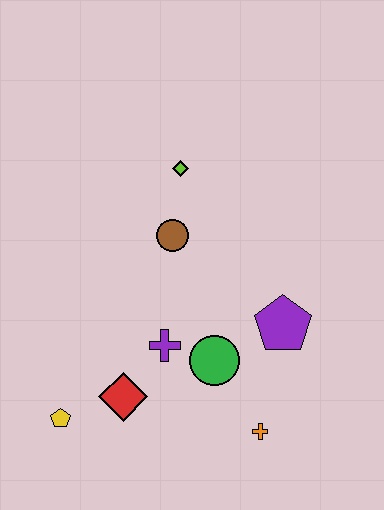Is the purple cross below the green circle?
No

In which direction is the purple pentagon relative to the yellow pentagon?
The purple pentagon is to the right of the yellow pentagon.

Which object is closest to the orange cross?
The green circle is closest to the orange cross.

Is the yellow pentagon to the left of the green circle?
Yes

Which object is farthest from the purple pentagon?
The yellow pentagon is farthest from the purple pentagon.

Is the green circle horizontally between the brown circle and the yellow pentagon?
No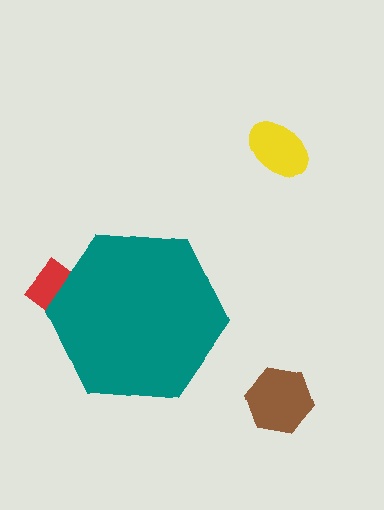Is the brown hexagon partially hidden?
No, the brown hexagon is fully visible.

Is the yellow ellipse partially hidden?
No, the yellow ellipse is fully visible.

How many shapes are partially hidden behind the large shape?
1 shape is partially hidden.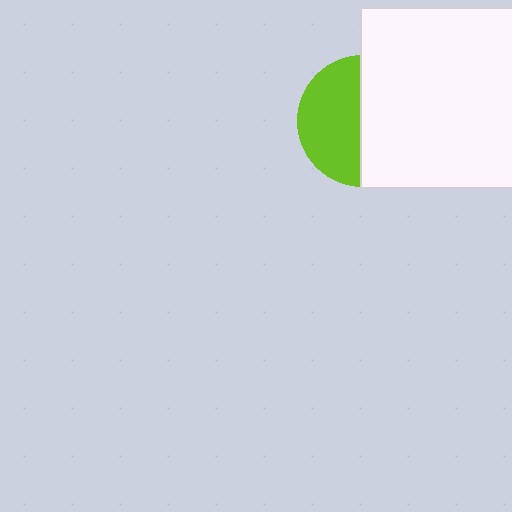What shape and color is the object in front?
The object in front is a white rectangle.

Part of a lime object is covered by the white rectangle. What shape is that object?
It is a circle.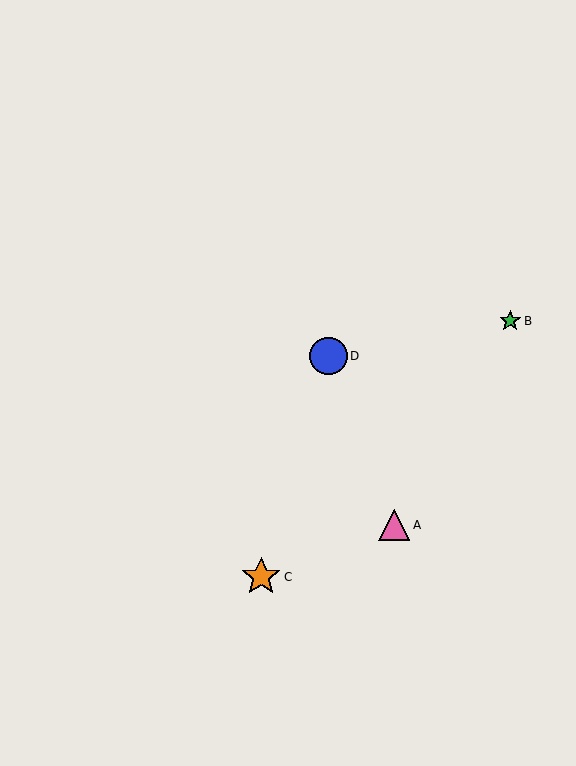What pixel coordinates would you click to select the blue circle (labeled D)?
Click at (328, 356) to select the blue circle D.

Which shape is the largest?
The orange star (labeled C) is the largest.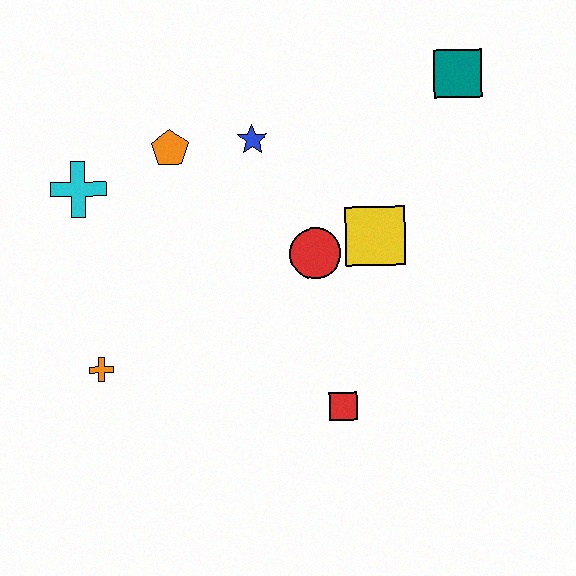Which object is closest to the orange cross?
The cyan cross is closest to the orange cross.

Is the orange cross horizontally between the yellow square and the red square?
No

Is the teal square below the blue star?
No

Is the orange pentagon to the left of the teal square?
Yes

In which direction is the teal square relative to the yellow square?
The teal square is above the yellow square.